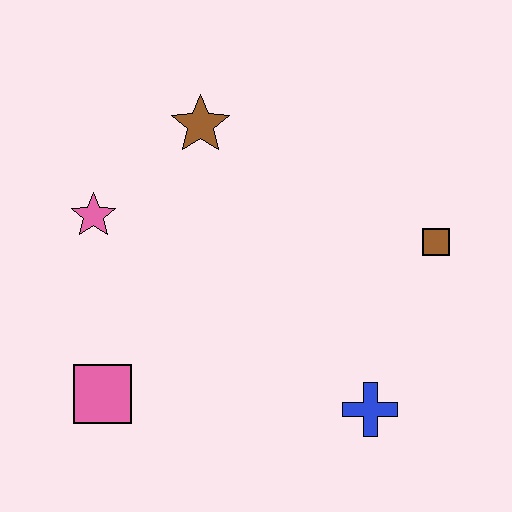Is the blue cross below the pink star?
Yes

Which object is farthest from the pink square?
The brown square is farthest from the pink square.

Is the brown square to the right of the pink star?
Yes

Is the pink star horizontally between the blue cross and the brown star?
No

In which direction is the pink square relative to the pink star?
The pink square is below the pink star.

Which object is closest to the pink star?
The brown star is closest to the pink star.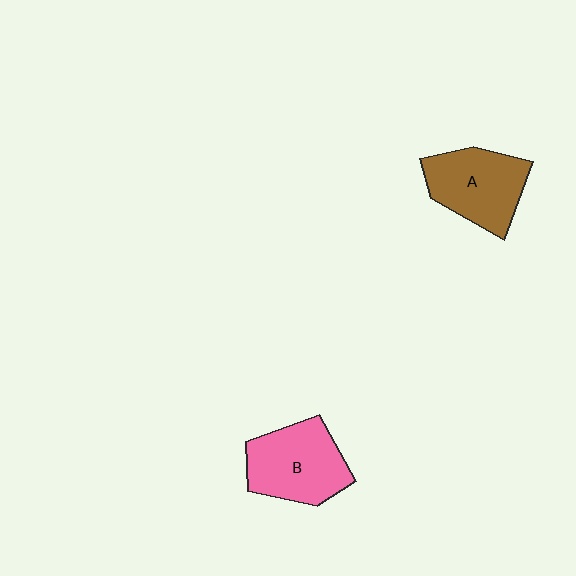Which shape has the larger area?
Shape B (pink).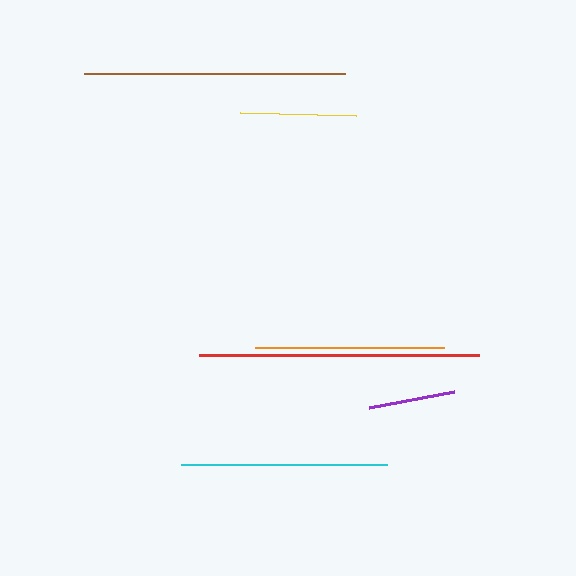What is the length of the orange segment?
The orange segment is approximately 189 pixels long.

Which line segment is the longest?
The red line is the longest at approximately 280 pixels.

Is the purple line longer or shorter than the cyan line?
The cyan line is longer than the purple line.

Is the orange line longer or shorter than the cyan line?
The cyan line is longer than the orange line.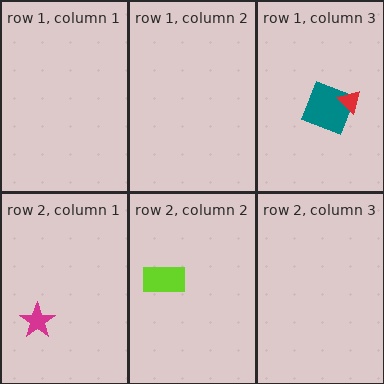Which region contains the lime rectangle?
The row 2, column 2 region.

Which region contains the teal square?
The row 1, column 3 region.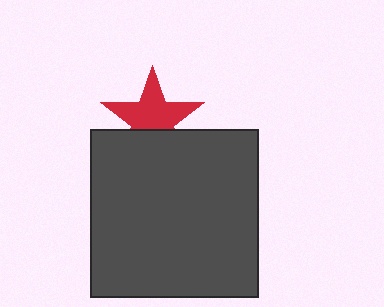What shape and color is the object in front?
The object in front is a dark gray square.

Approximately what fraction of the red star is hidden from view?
Roughly 32% of the red star is hidden behind the dark gray square.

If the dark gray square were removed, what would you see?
You would see the complete red star.